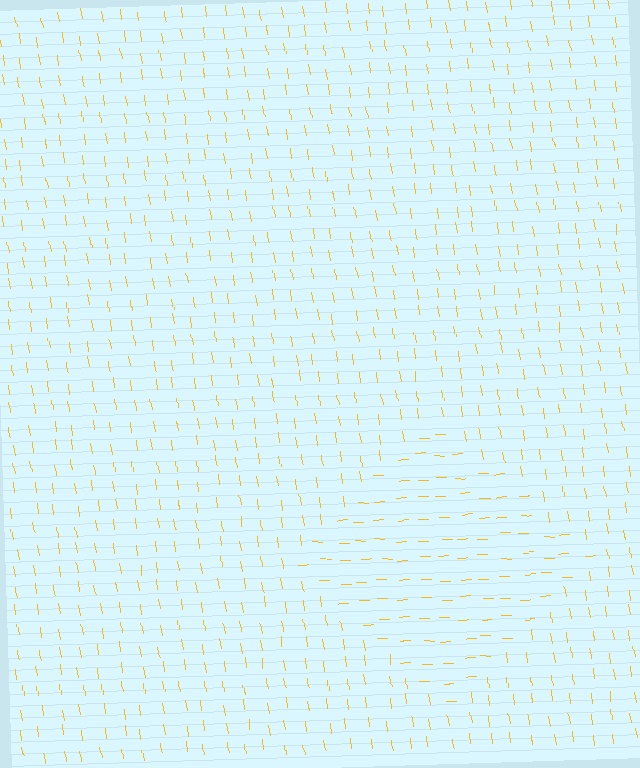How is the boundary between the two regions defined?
The boundary is defined purely by a change in line orientation (approximately 83 degrees difference). All lines are the same color and thickness.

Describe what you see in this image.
The image is filled with small yellow line segments. A diamond region in the image has lines oriented differently from the surrounding lines, creating a visible texture boundary.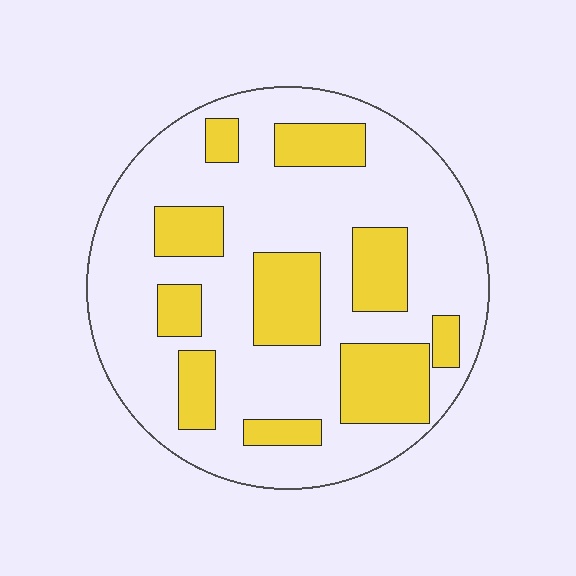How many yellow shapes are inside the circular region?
10.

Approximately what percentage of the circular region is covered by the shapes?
Approximately 30%.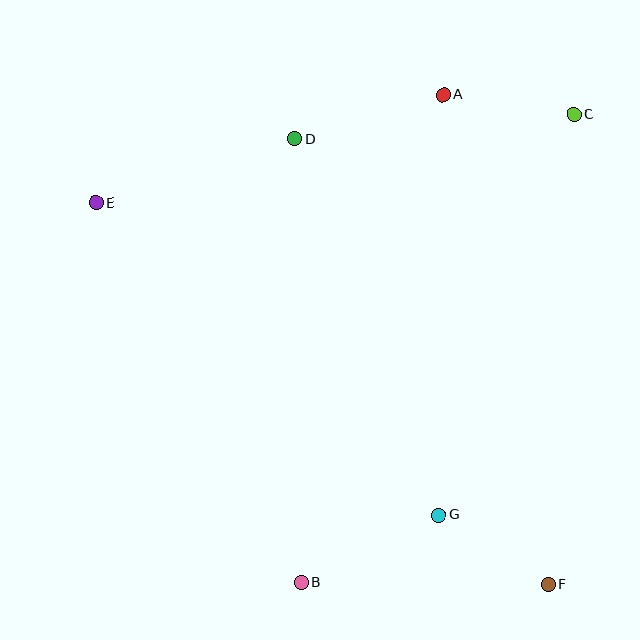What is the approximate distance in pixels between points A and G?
The distance between A and G is approximately 420 pixels.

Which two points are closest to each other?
Points F and G are closest to each other.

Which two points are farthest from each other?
Points E and F are farthest from each other.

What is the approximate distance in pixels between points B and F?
The distance between B and F is approximately 247 pixels.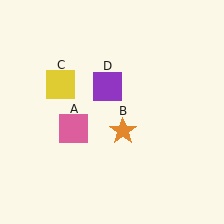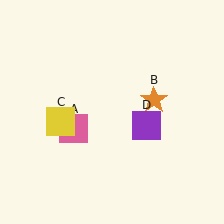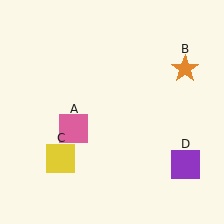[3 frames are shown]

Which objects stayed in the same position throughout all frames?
Pink square (object A) remained stationary.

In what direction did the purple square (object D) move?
The purple square (object D) moved down and to the right.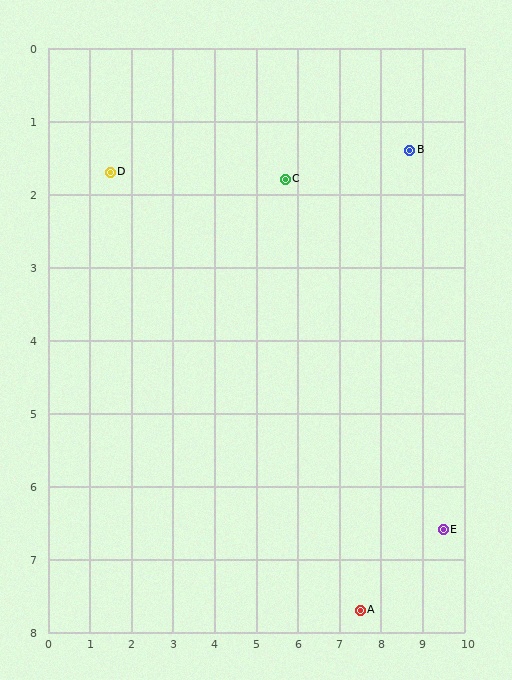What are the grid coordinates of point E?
Point E is at approximately (9.5, 6.6).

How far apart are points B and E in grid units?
Points B and E are about 5.3 grid units apart.